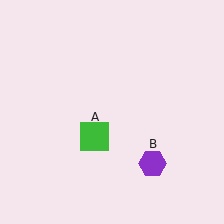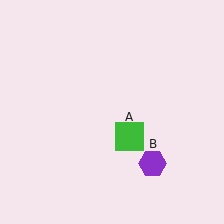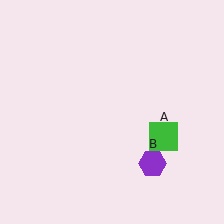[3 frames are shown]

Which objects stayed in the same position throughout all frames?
Purple hexagon (object B) remained stationary.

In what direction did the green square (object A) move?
The green square (object A) moved right.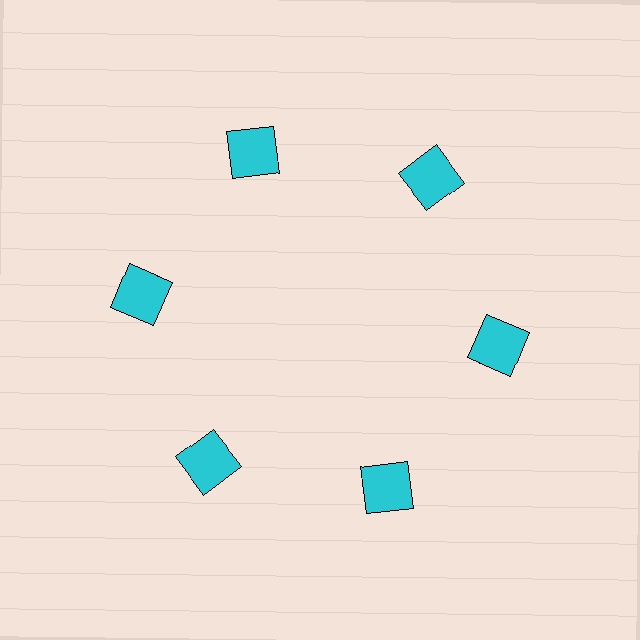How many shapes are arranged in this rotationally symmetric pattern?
There are 6 shapes, arranged in 6 groups of 1.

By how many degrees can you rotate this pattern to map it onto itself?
The pattern maps onto itself every 60 degrees of rotation.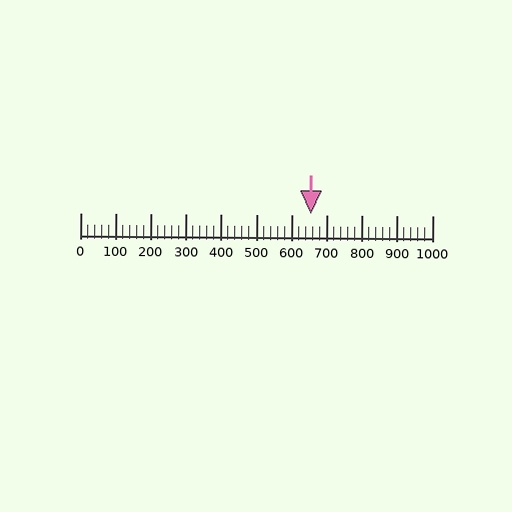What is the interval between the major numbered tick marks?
The major tick marks are spaced 100 units apart.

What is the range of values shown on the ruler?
The ruler shows values from 0 to 1000.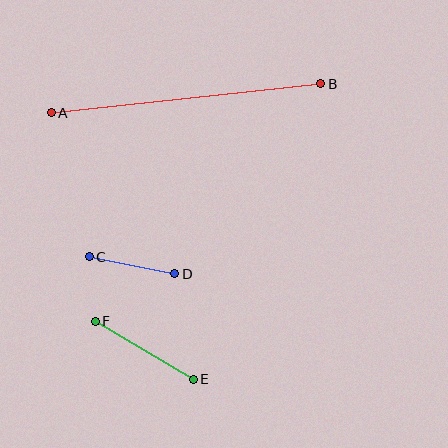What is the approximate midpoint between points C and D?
The midpoint is at approximately (132, 265) pixels.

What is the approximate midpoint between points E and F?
The midpoint is at approximately (144, 350) pixels.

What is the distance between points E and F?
The distance is approximately 114 pixels.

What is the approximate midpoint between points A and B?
The midpoint is at approximately (186, 98) pixels.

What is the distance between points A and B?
The distance is approximately 271 pixels.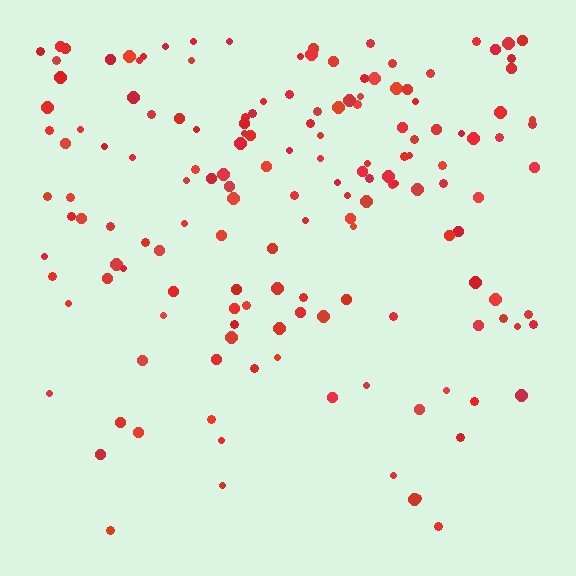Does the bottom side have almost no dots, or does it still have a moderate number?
Still a moderate number, just noticeably fewer than the top.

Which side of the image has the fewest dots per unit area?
The bottom.